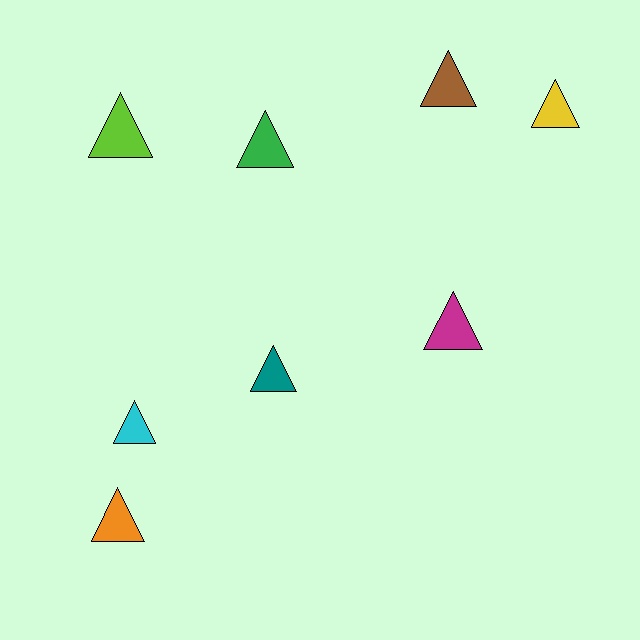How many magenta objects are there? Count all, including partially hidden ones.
There is 1 magenta object.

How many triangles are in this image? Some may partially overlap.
There are 8 triangles.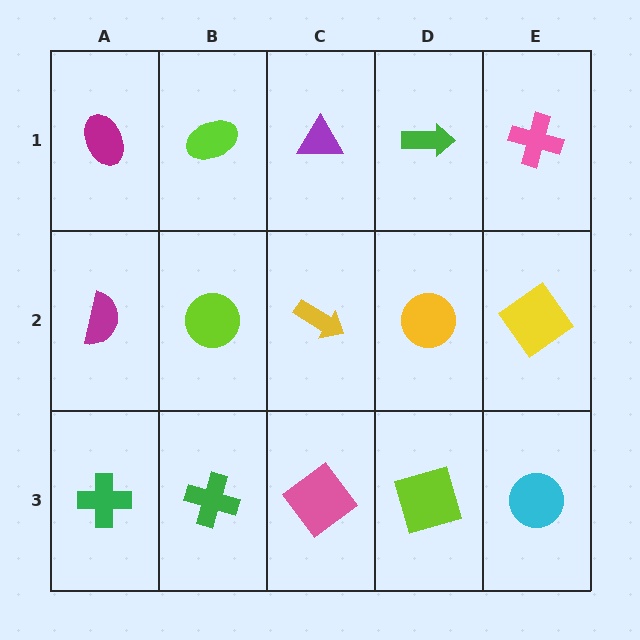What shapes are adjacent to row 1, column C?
A yellow arrow (row 2, column C), a lime ellipse (row 1, column B), a green arrow (row 1, column D).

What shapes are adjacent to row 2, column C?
A purple triangle (row 1, column C), a pink diamond (row 3, column C), a lime circle (row 2, column B), a yellow circle (row 2, column D).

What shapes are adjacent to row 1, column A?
A magenta semicircle (row 2, column A), a lime ellipse (row 1, column B).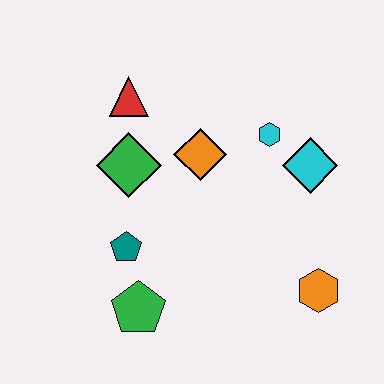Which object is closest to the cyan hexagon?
The cyan diamond is closest to the cyan hexagon.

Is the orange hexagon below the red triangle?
Yes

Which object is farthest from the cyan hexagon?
The green pentagon is farthest from the cyan hexagon.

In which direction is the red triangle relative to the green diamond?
The red triangle is above the green diamond.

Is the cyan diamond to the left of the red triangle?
No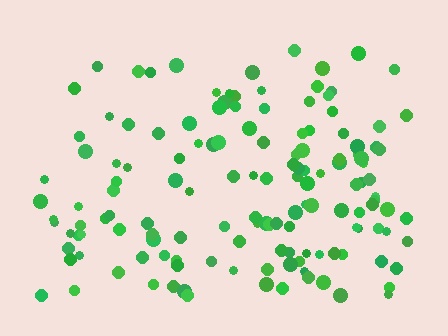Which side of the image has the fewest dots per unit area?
The top.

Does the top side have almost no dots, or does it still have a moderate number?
Still a moderate number, just noticeably fewer than the bottom.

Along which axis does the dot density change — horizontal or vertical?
Vertical.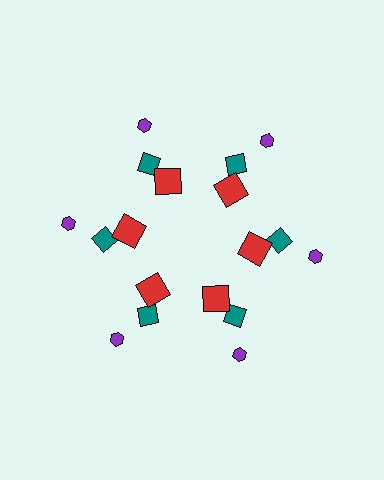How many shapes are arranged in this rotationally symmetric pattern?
There are 18 shapes, arranged in 6 groups of 3.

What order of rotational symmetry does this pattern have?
This pattern has 6-fold rotational symmetry.